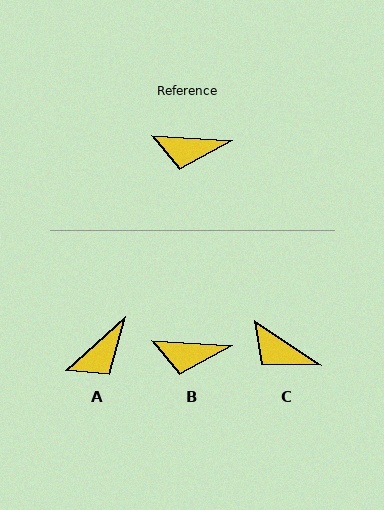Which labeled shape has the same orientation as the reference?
B.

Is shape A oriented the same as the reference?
No, it is off by about 45 degrees.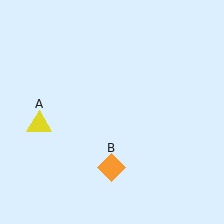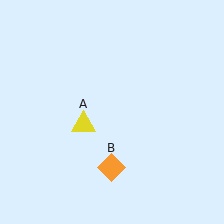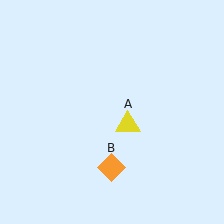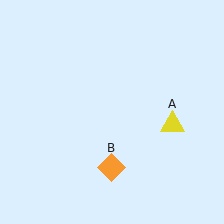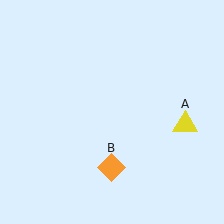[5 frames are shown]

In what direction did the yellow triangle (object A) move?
The yellow triangle (object A) moved right.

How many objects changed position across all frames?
1 object changed position: yellow triangle (object A).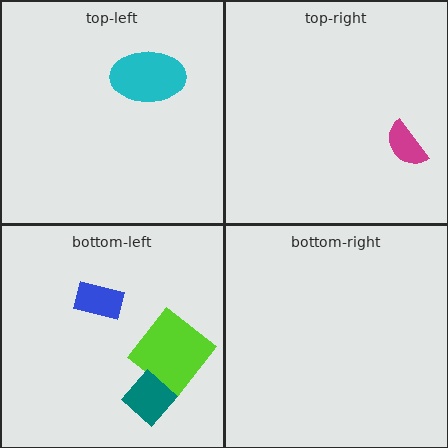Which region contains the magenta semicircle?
The top-right region.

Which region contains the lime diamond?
The bottom-left region.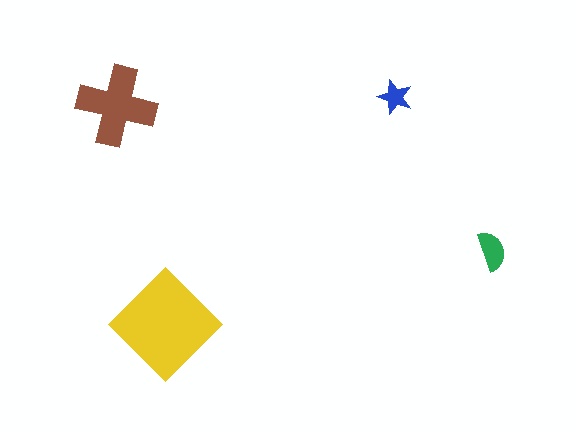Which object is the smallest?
The blue star.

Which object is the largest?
The yellow diamond.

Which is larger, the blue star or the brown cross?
The brown cross.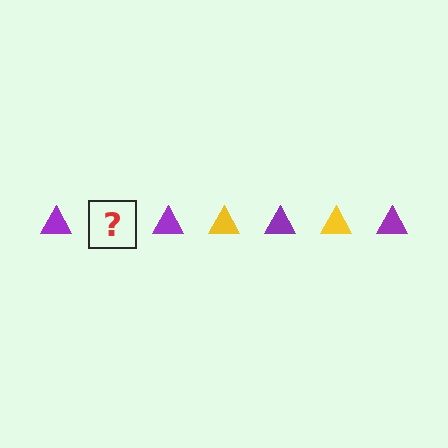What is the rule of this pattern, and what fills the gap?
The rule is that the pattern cycles through purple, yellow triangles. The gap should be filled with a yellow triangle.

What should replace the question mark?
The question mark should be replaced with a yellow triangle.